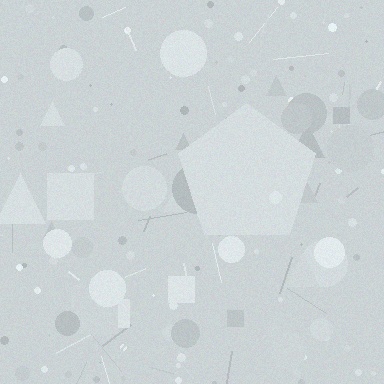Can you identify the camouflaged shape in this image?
The camouflaged shape is a pentagon.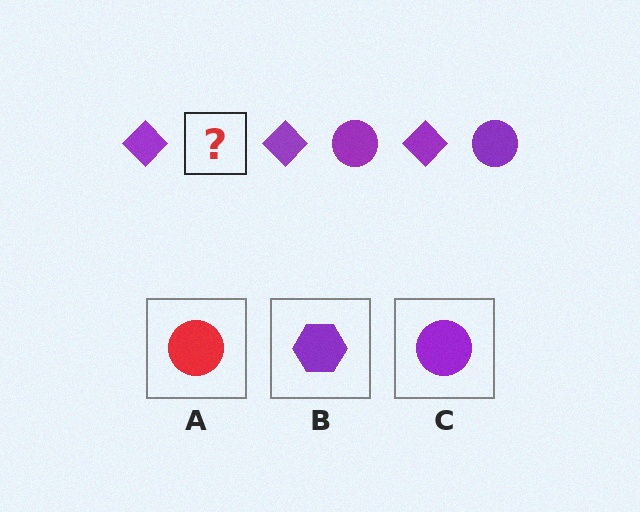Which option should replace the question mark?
Option C.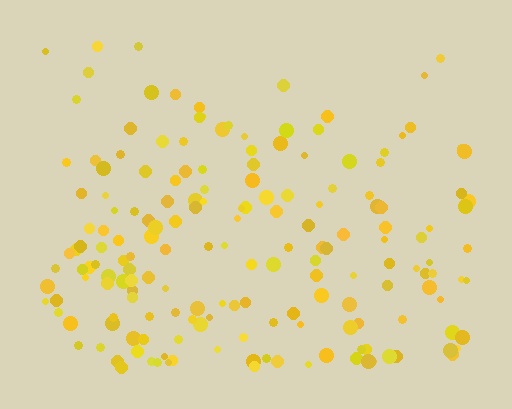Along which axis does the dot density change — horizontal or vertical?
Vertical.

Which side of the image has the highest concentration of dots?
The bottom.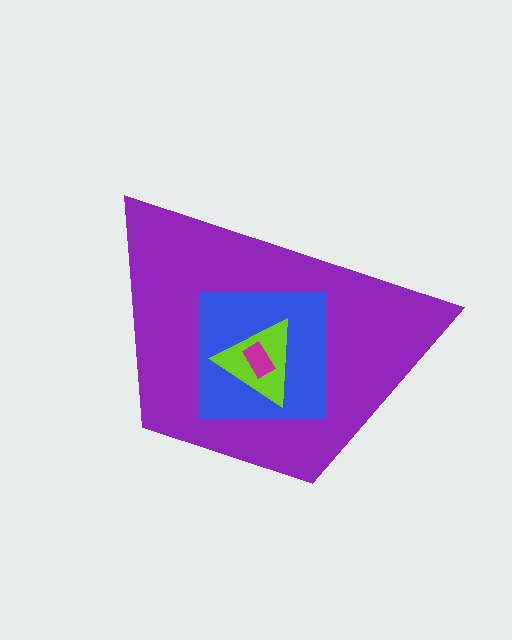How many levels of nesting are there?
4.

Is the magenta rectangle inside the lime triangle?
Yes.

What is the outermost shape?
The purple trapezoid.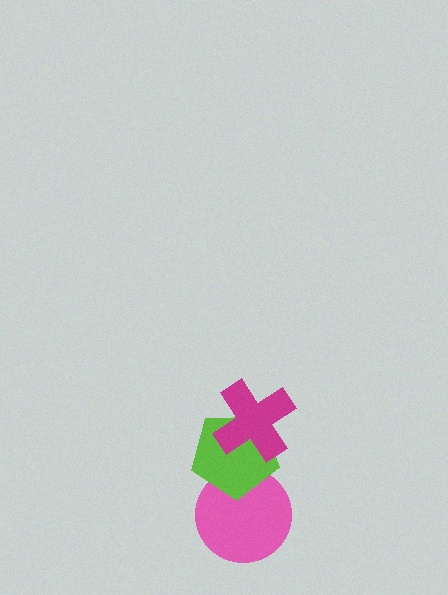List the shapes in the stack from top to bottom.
From top to bottom: the magenta cross, the lime pentagon, the pink circle.